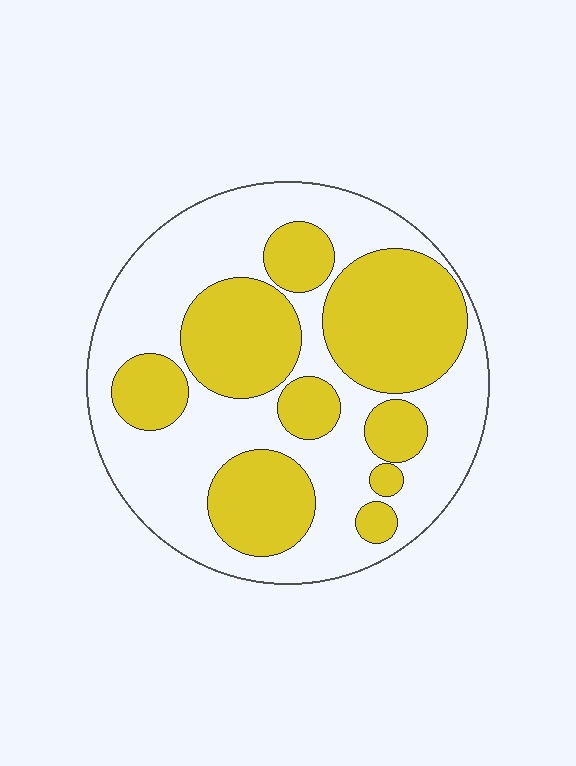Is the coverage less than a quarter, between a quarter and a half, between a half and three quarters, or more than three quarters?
Between a quarter and a half.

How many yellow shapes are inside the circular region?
9.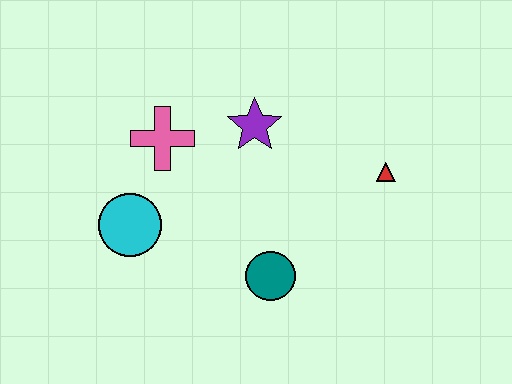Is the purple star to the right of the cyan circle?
Yes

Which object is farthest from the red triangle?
The cyan circle is farthest from the red triangle.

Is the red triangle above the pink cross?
No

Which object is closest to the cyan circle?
The pink cross is closest to the cyan circle.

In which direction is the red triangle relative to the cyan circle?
The red triangle is to the right of the cyan circle.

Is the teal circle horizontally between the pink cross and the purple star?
No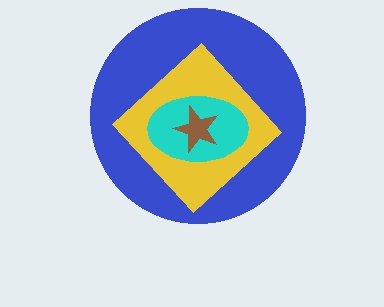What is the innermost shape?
The brown star.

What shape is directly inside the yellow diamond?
The cyan ellipse.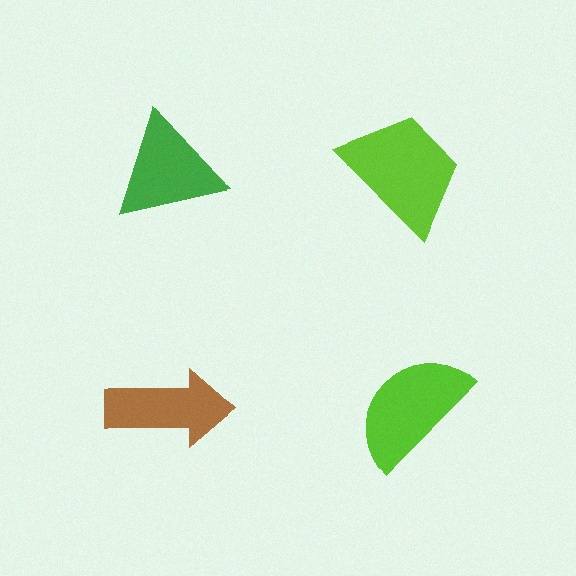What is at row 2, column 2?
A lime semicircle.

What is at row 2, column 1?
A brown arrow.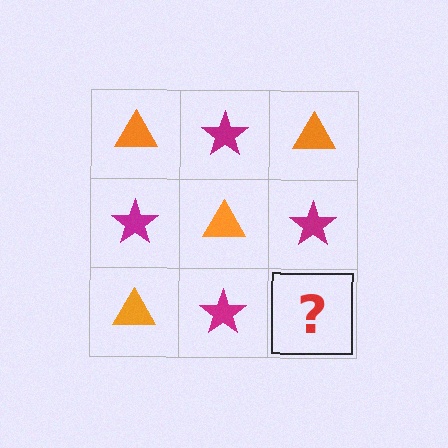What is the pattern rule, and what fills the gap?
The rule is that it alternates orange triangle and magenta star in a checkerboard pattern. The gap should be filled with an orange triangle.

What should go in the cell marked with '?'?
The missing cell should contain an orange triangle.